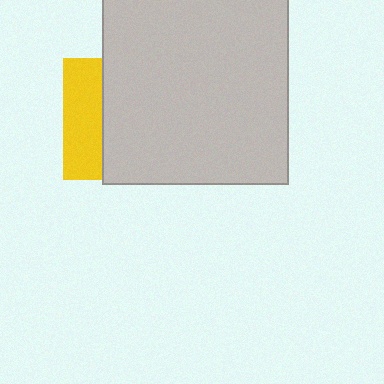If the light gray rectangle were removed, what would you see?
You would see the complete yellow square.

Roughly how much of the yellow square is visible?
A small part of it is visible (roughly 32%).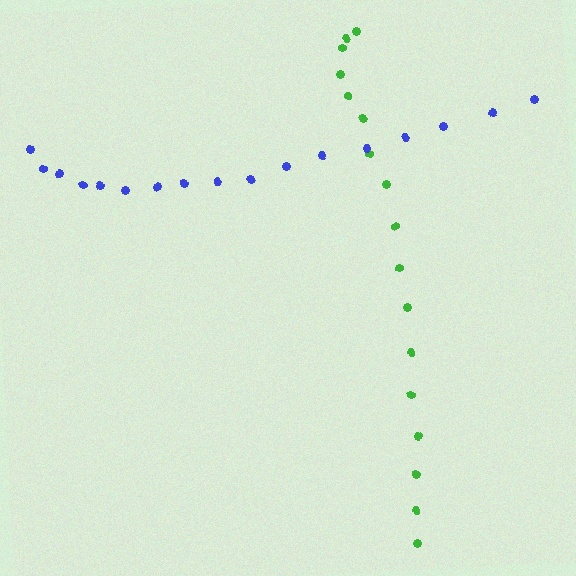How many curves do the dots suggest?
There are 2 distinct paths.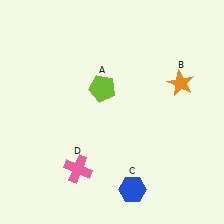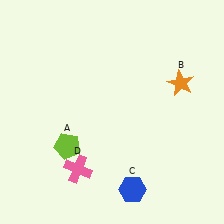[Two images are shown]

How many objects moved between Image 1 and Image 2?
1 object moved between the two images.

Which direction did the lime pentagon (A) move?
The lime pentagon (A) moved down.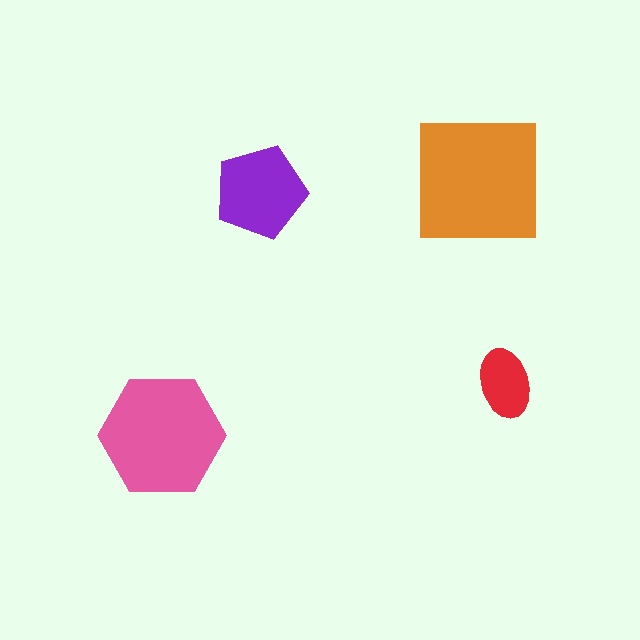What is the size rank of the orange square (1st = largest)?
1st.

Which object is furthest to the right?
The red ellipse is rightmost.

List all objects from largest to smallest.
The orange square, the pink hexagon, the purple pentagon, the red ellipse.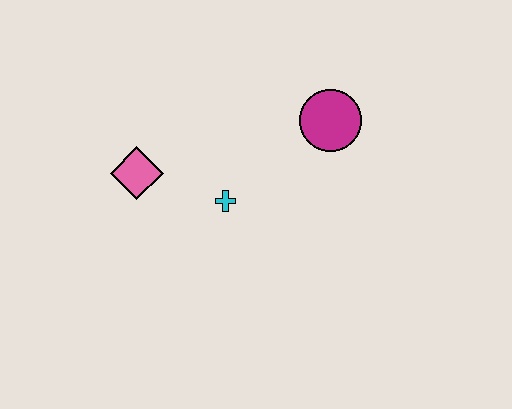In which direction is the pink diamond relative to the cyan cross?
The pink diamond is to the left of the cyan cross.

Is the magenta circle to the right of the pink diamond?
Yes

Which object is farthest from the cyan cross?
The magenta circle is farthest from the cyan cross.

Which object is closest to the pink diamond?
The cyan cross is closest to the pink diamond.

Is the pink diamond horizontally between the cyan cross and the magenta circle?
No